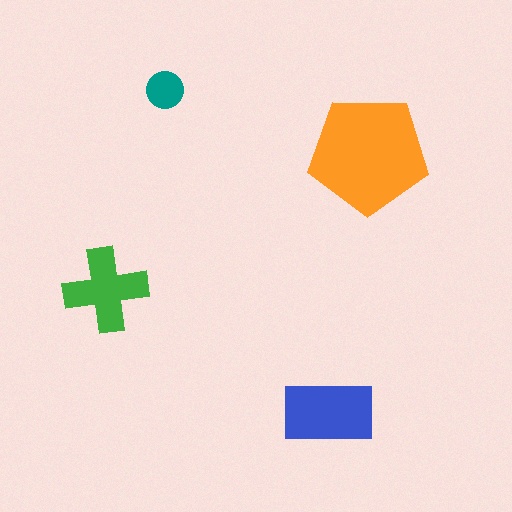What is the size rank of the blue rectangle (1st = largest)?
2nd.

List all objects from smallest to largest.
The teal circle, the green cross, the blue rectangle, the orange pentagon.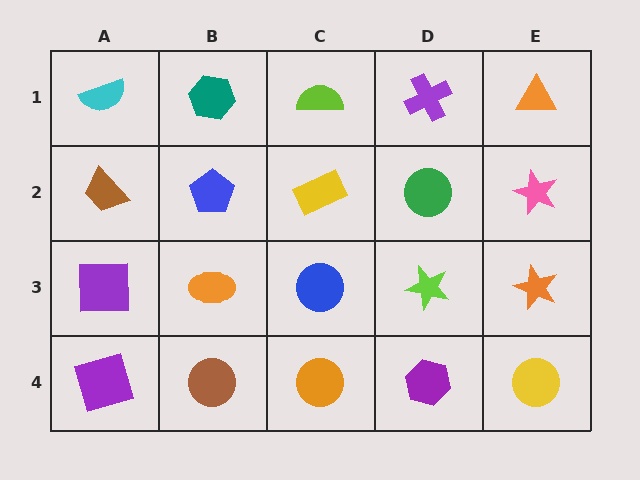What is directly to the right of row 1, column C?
A purple cross.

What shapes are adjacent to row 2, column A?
A cyan semicircle (row 1, column A), a purple square (row 3, column A), a blue pentagon (row 2, column B).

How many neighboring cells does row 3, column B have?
4.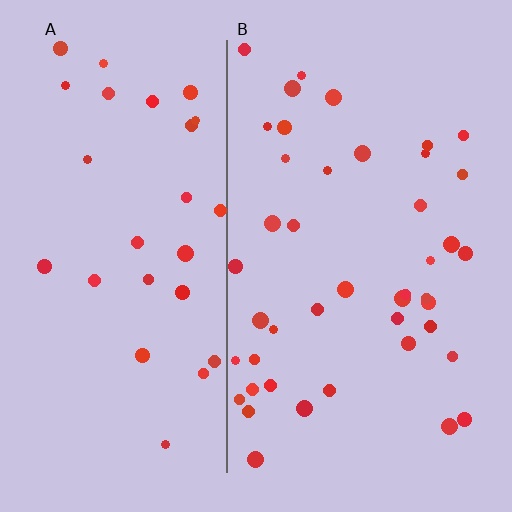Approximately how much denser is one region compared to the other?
Approximately 1.6× — region B over region A.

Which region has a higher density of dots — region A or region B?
B (the right).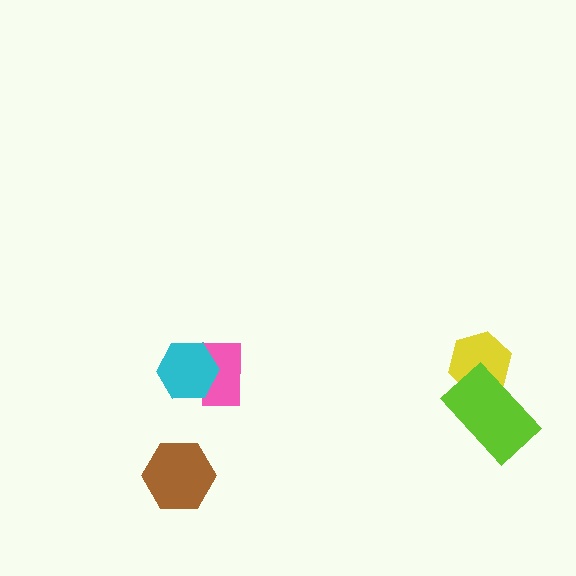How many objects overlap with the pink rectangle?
1 object overlaps with the pink rectangle.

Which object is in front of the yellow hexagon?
The lime rectangle is in front of the yellow hexagon.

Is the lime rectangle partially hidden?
No, no other shape covers it.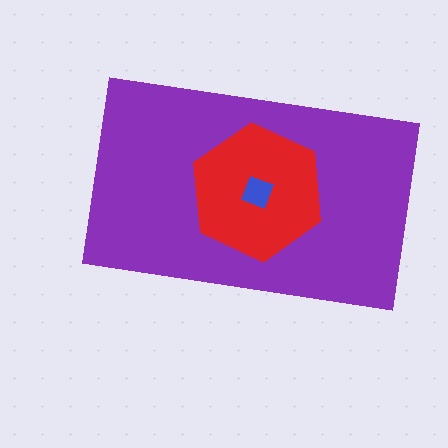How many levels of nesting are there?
3.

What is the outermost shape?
The purple rectangle.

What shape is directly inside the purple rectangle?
The red hexagon.